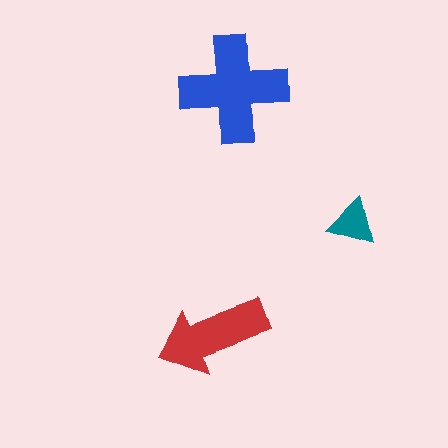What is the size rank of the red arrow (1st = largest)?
2nd.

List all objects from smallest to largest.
The teal triangle, the red arrow, the blue cross.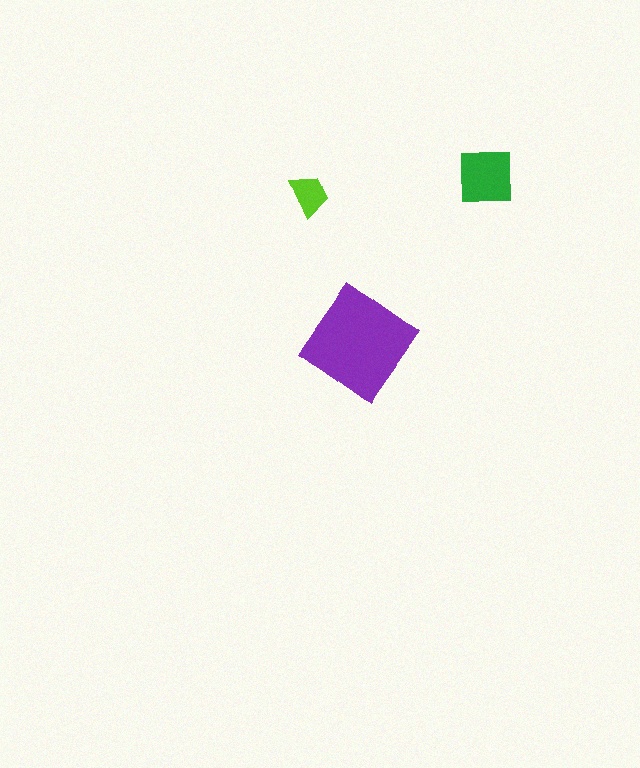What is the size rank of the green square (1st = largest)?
2nd.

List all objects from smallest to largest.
The lime trapezoid, the green square, the purple diamond.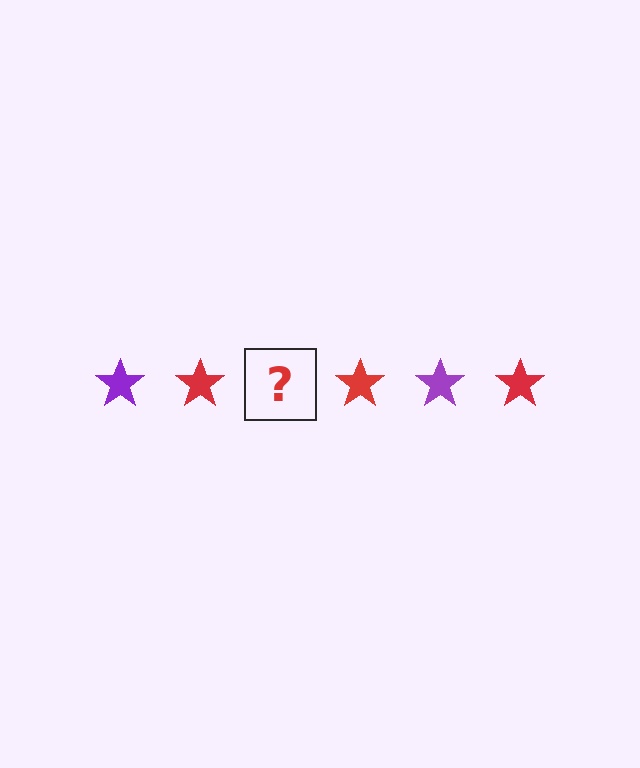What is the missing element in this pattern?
The missing element is a purple star.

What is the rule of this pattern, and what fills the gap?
The rule is that the pattern cycles through purple, red stars. The gap should be filled with a purple star.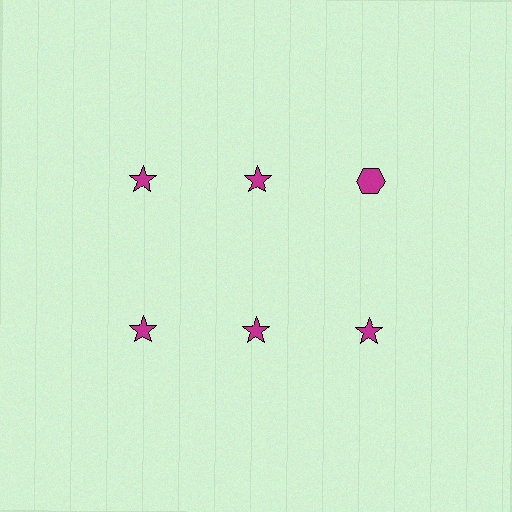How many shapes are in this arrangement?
There are 6 shapes arranged in a grid pattern.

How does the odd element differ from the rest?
It has a different shape: hexagon instead of star.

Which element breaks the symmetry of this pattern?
The magenta hexagon in the top row, center column breaks the symmetry. All other shapes are magenta stars.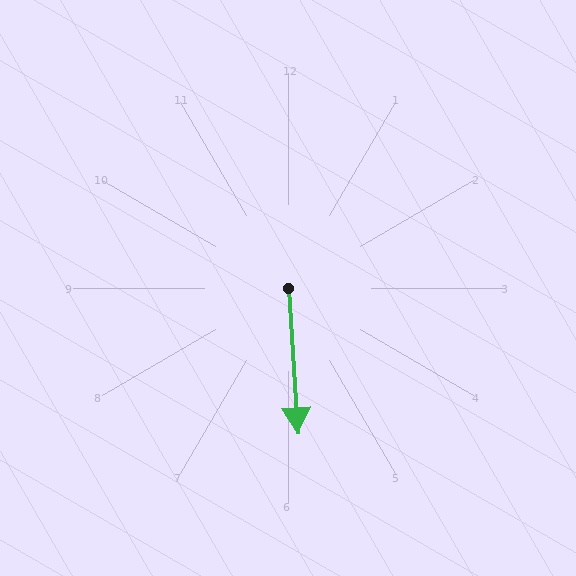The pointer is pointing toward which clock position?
Roughly 6 o'clock.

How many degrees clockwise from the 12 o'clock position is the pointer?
Approximately 176 degrees.